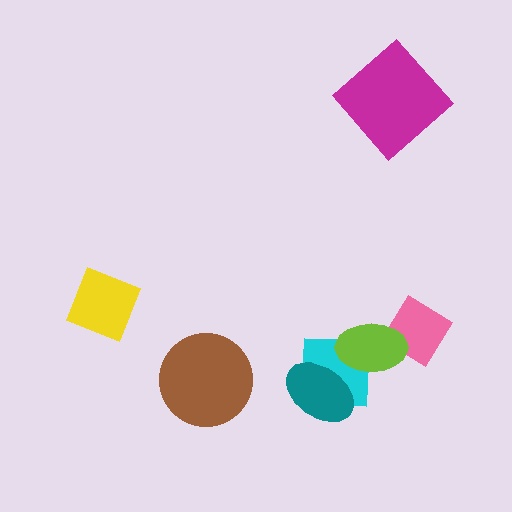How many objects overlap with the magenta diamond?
0 objects overlap with the magenta diamond.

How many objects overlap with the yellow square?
0 objects overlap with the yellow square.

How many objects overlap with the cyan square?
2 objects overlap with the cyan square.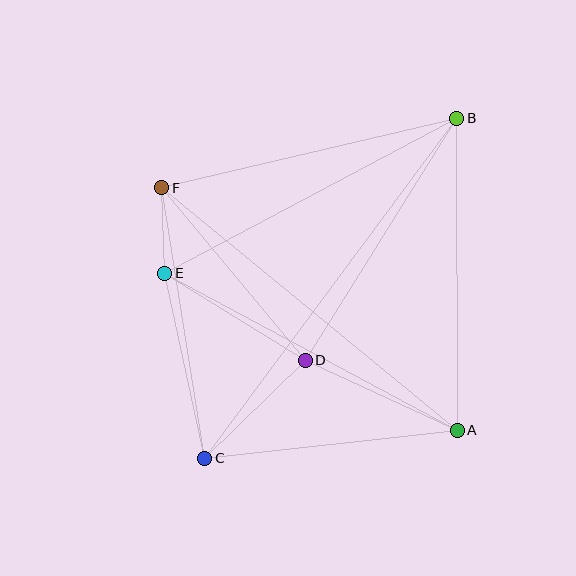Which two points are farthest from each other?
Points B and C are farthest from each other.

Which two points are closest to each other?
Points E and F are closest to each other.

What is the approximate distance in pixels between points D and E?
The distance between D and E is approximately 165 pixels.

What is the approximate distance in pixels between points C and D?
The distance between C and D is approximately 140 pixels.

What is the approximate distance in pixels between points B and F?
The distance between B and F is approximately 303 pixels.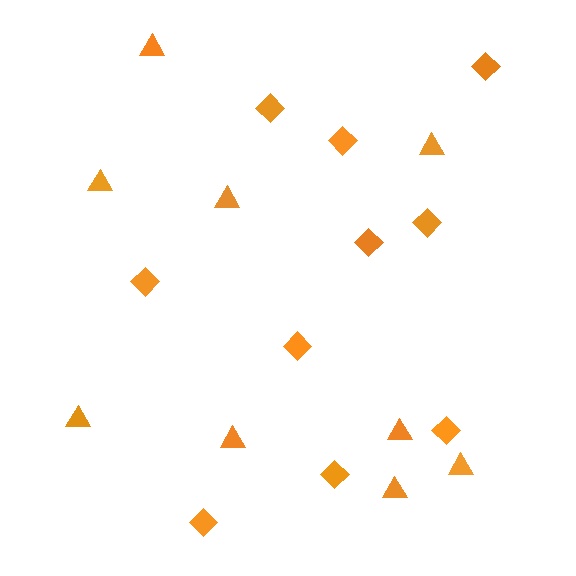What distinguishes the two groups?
There are 2 groups: one group of diamonds (10) and one group of triangles (9).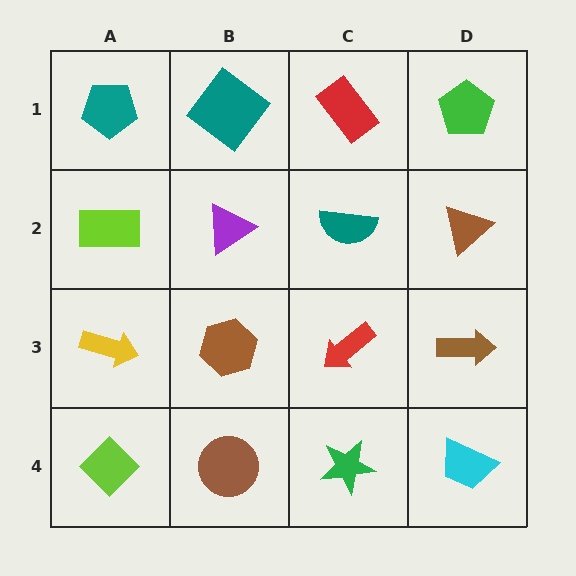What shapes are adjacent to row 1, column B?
A purple triangle (row 2, column B), a teal pentagon (row 1, column A), a red rectangle (row 1, column C).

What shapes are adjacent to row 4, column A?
A yellow arrow (row 3, column A), a brown circle (row 4, column B).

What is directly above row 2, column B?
A teal diamond.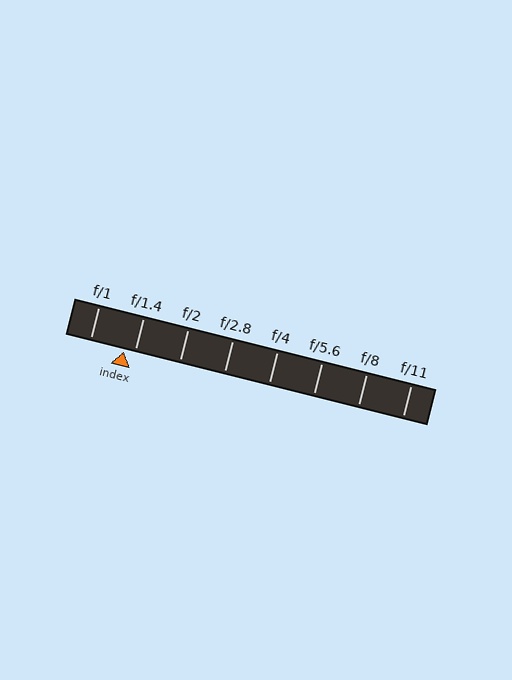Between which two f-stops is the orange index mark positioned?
The index mark is between f/1 and f/1.4.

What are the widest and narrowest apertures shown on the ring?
The widest aperture shown is f/1 and the narrowest is f/11.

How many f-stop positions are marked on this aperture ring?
There are 8 f-stop positions marked.